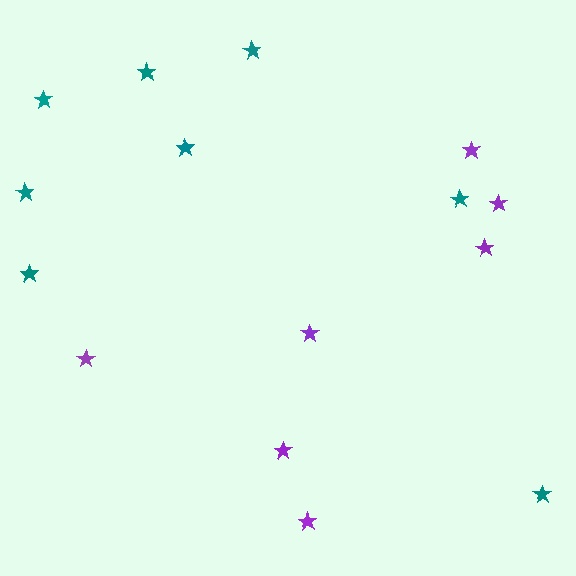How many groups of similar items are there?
There are 2 groups: one group of purple stars (7) and one group of teal stars (8).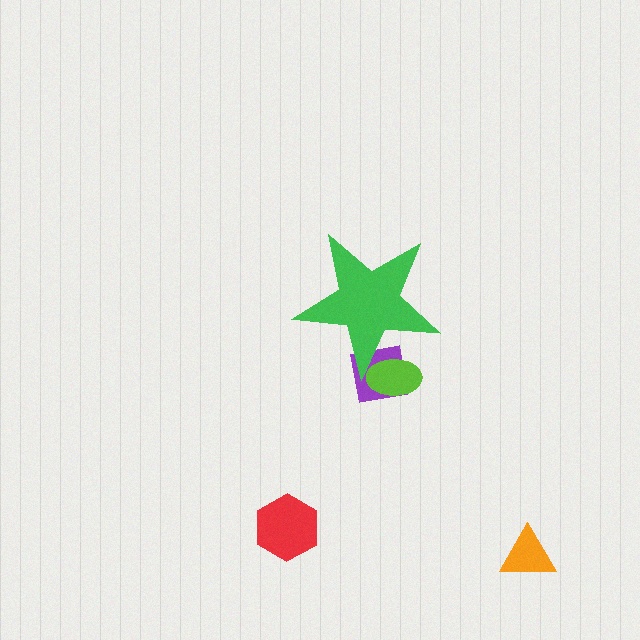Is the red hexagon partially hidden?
No, the red hexagon is fully visible.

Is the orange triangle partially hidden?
No, the orange triangle is fully visible.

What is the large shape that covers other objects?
A green star.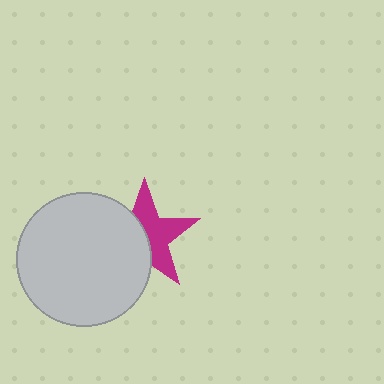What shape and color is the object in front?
The object in front is a light gray circle.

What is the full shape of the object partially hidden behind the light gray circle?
The partially hidden object is a magenta star.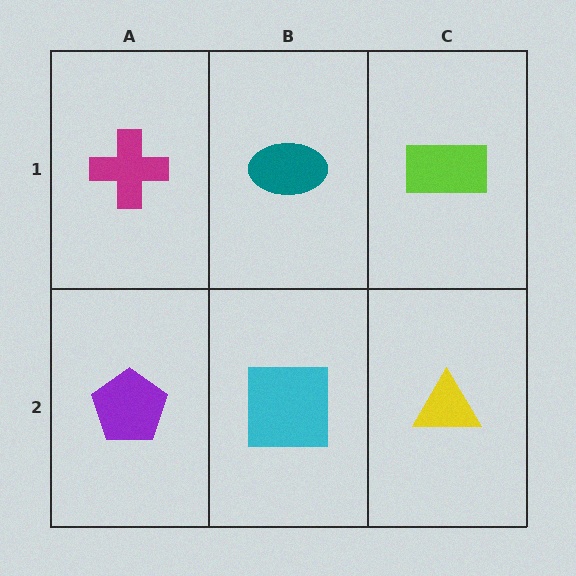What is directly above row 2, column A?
A magenta cross.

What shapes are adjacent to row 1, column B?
A cyan square (row 2, column B), a magenta cross (row 1, column A), a lime rectangle (row 1, column C).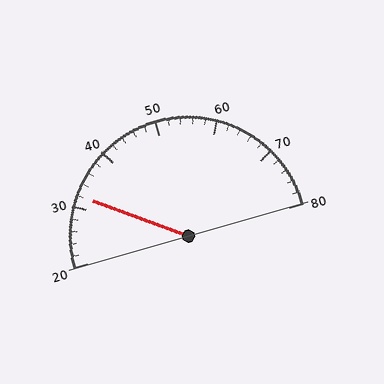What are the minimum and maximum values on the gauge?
The gauge ranges from 20 to 80.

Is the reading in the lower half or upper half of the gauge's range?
The reading is in the lower half of the range (20 to 80).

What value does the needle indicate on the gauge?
The needle indicates approximately 32.